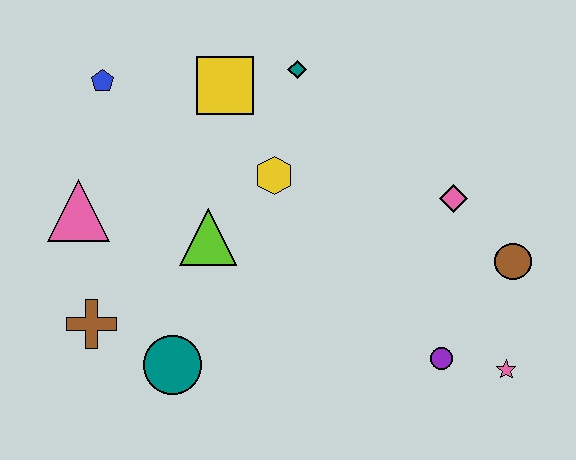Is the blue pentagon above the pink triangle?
Yes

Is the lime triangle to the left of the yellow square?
Yes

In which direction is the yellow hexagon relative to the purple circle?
The yellow hexagon is above the purple circle.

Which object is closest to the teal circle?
The brown cross is closest to the teal circle.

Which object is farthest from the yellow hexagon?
The pink star is farthest from the yellow hexagon.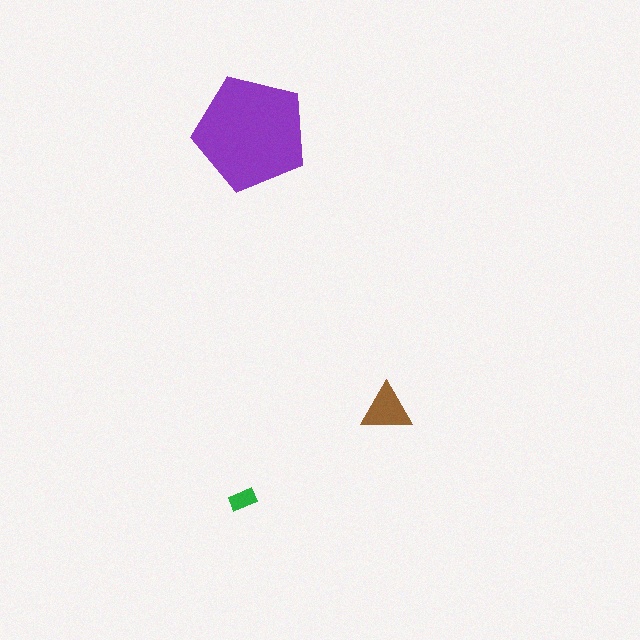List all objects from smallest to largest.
The green rectangle, the brown triangle, the purple pentagon.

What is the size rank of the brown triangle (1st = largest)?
2nd.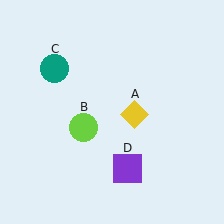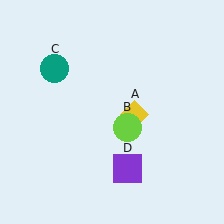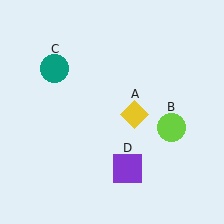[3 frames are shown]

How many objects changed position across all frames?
1 object changed position: lime circle (object B).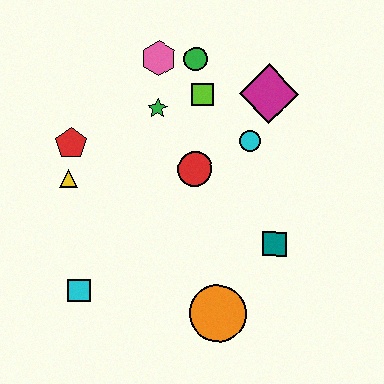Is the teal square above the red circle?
No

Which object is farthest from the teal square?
The red pentagon is farthest from the teal square.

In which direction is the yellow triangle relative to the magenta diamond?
The yellow triangle is to the left of the magenta diamond.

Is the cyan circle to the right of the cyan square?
Yes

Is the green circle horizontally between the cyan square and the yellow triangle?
No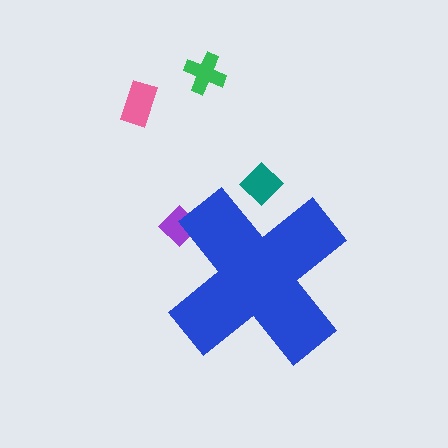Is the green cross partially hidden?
No, the green cross is fully visible.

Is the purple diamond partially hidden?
Yes, the purple diamond is partially hidden behind the blue cross.